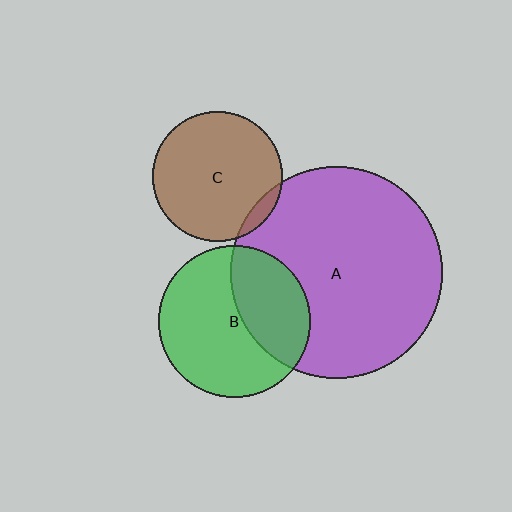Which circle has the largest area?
Circle A (purple).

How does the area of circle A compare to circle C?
Approximately 2.7 times.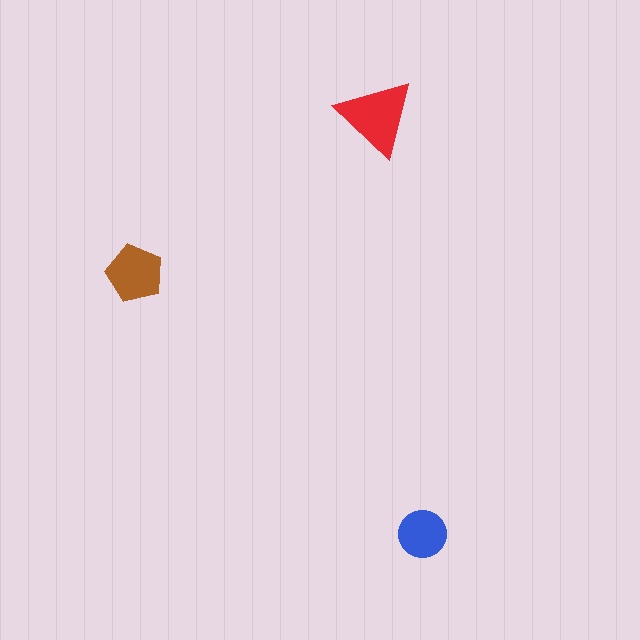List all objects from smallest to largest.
The blue circle, the brown pentagon, the red triangle.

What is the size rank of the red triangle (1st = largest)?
1st.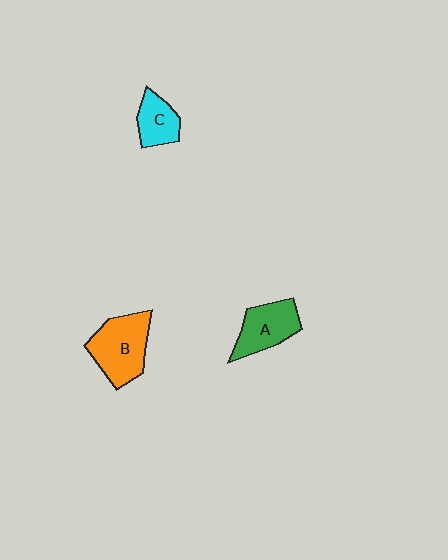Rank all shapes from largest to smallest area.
From largest to smallest: B (orange), A (green), C (cyan).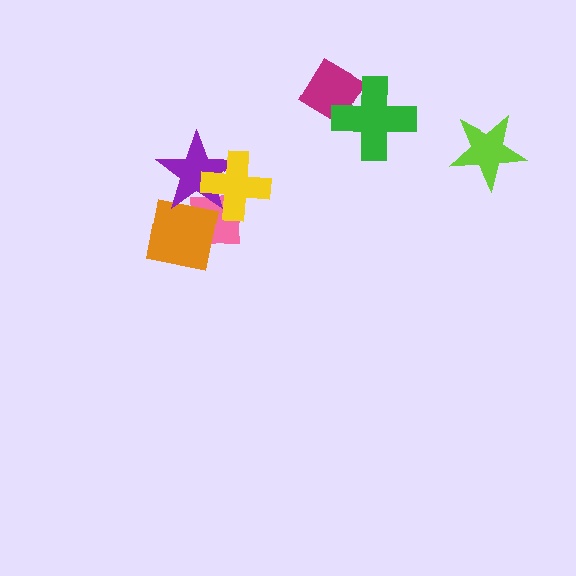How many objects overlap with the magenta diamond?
1 object overlaps with the magenta diamond.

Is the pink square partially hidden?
Yes, it is partially covered by another shape.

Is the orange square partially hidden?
Yes, it is partially covered by another shape.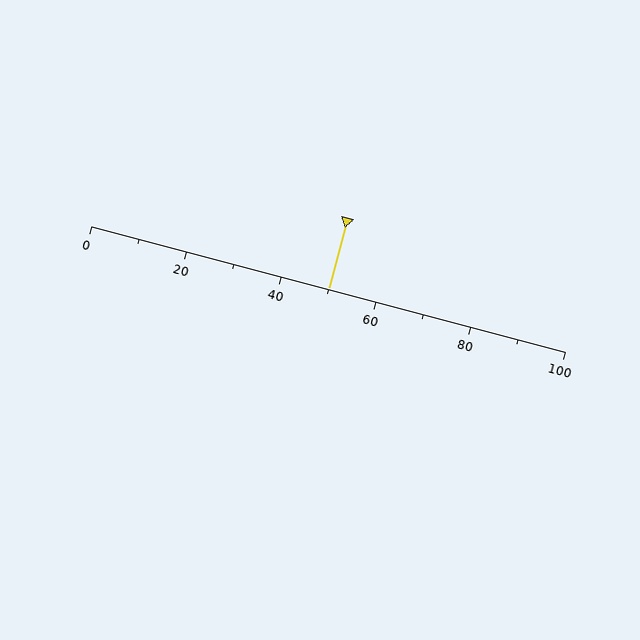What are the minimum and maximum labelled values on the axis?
The axis runs from 0 to 100.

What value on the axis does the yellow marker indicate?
The marker indicates approximately 50.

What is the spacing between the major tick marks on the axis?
The major ticks are spaced 20 apart.